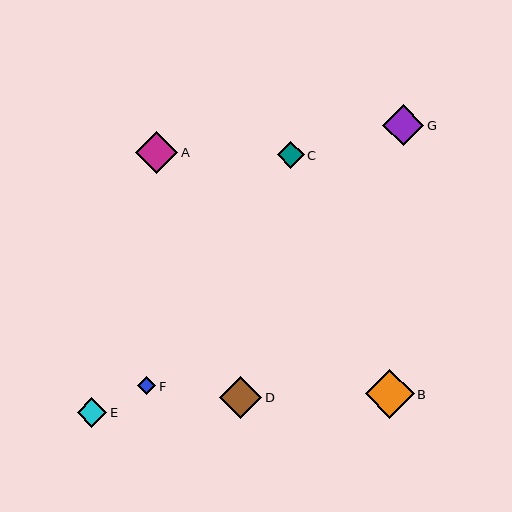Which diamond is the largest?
Diamond B is the largest with a size of approximately 49 pixels.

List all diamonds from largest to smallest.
From largest to smallest: B, D, A, G, E, C, F.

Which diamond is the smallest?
Diamond F is the smallest with a size of approximately 18 pixels.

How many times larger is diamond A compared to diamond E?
Diamond A is approximately 1.4 times the size of diamond E.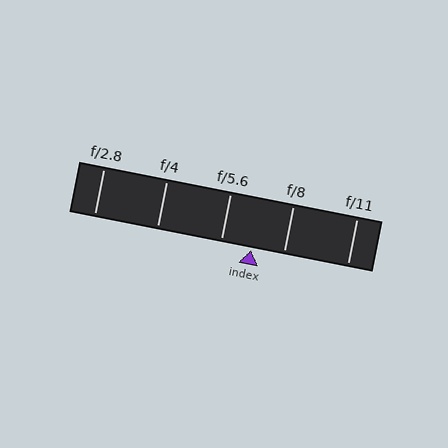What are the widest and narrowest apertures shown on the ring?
The widest aperture shown is f/2.8 and the narrowest is f/11.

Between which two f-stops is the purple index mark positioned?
The index mark is between f/5.6 and f/8.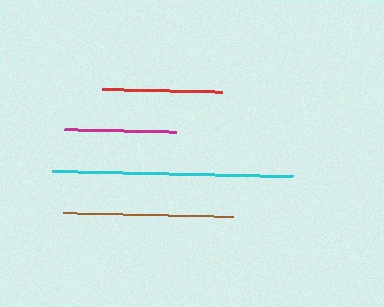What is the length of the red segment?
The red segment is approximately 120 pixels long.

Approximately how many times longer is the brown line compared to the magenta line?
The brown line is approximately 1.5 times the length of the magenta line.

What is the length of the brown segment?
The brown segment is approximately 170 pixels long.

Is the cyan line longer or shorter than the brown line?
The cyan line is longer than the brown line.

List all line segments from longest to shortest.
From longest to shortest: cyan, brown, red, magenta.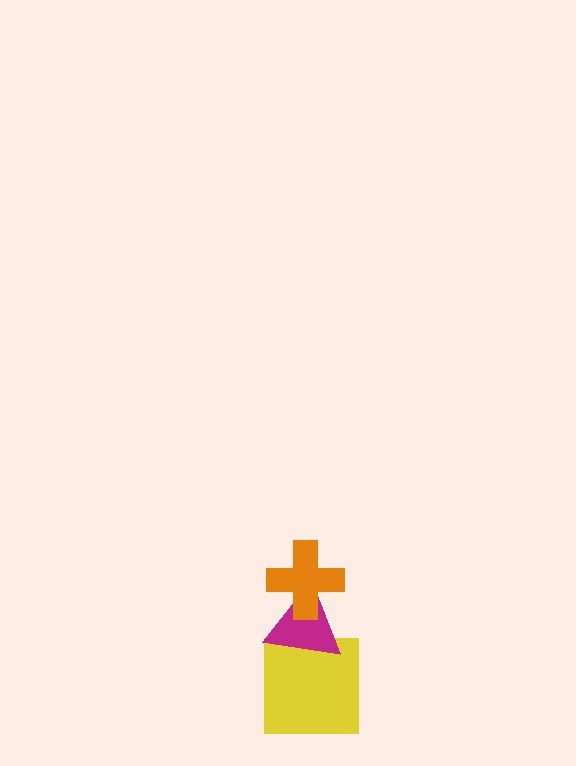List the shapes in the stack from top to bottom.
From top to bottom: the orange cross, the magenta triangle, the yellow square.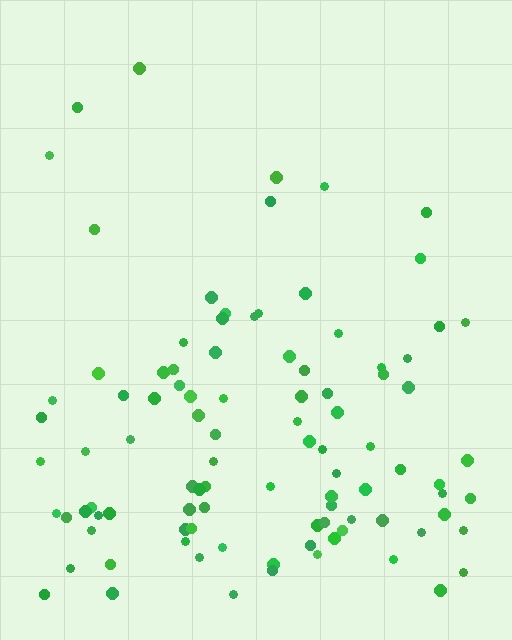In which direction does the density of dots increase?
From top to bottom, with the bottom side densest.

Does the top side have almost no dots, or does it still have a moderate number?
Still a moderate number, just noticeably fewer than the bottom.